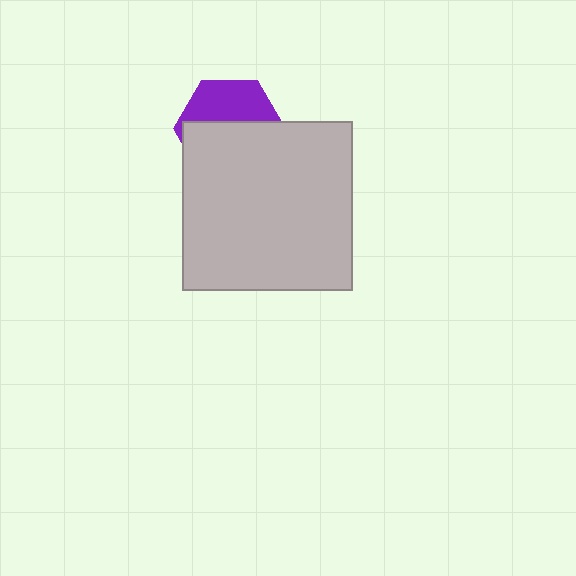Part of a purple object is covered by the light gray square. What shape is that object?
It is a hexagon.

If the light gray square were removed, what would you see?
You would see the complete purple hexagon.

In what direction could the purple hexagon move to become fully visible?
The purple hexagon could move up. That would shift it out from behind the light gray square entirely.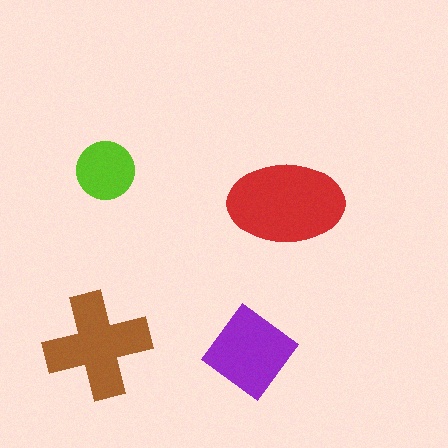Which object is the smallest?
The lime circle.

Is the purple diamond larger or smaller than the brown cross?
Smaller.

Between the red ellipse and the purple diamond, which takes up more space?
The red ellipse.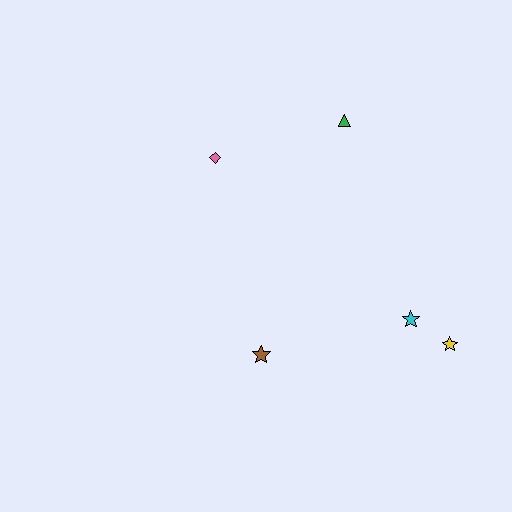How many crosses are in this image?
There are no crosses.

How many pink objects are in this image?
There is 1 pink object.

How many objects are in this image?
There are 5 objects.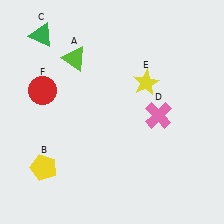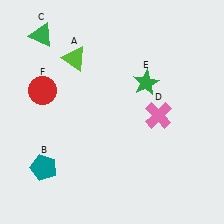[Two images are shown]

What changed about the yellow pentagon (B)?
In Image 1, B is yellow. In Image 2, it changed to teal.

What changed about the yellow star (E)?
In Image 1, E is yellow. In Image 2, it changed to green.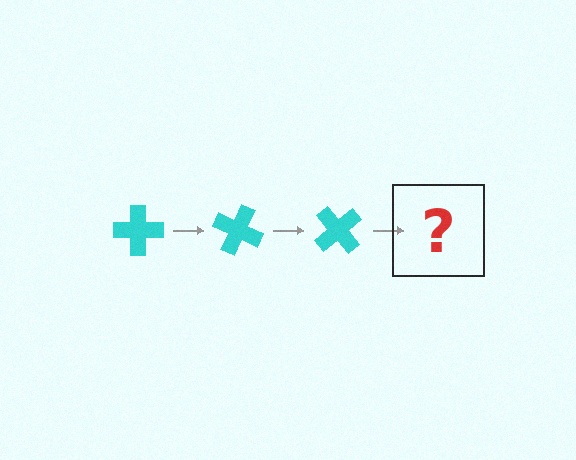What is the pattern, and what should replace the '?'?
The pattern is that the cross rotates 25 degrees each step. The '?' should be a cyan cross rotated 75 degrees.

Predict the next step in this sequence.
The next step is a cyan cross rotated 75 degrees.